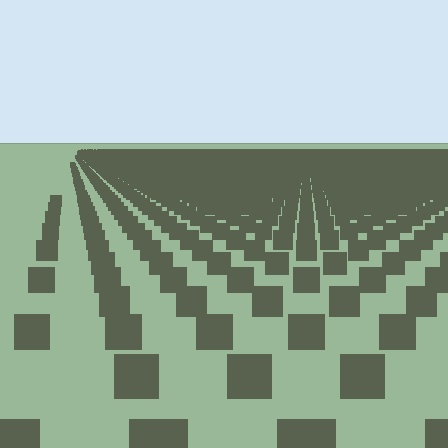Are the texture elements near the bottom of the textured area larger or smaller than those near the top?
Larger. Near the bottom, elements are closer to the viewer and appear at a bigger on-screen size.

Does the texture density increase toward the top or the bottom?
Density increases toward the top.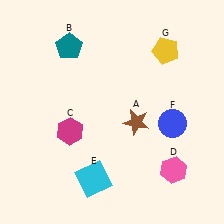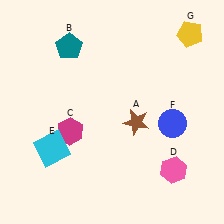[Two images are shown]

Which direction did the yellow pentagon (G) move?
The yellow pentagon (G) moved right.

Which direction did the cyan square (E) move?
The cyan square (E) moved left.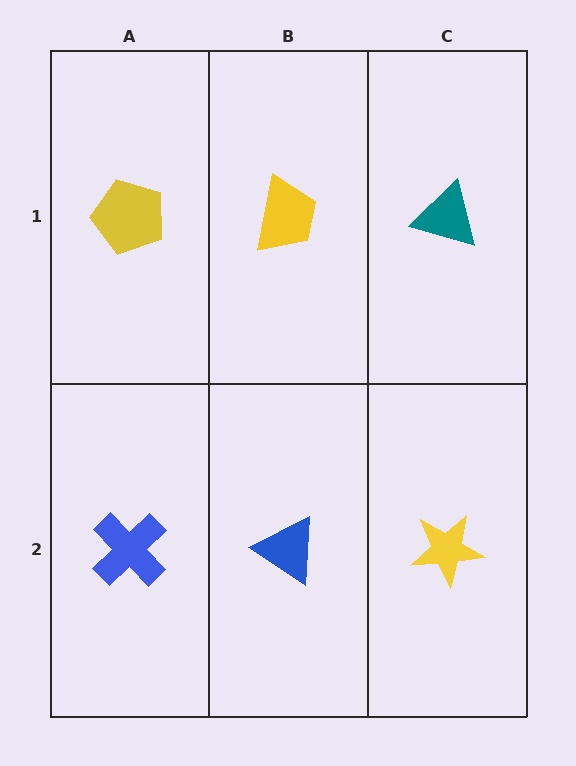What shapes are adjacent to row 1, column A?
A blue cross (row 2, column A), a yellow trapezoid (row 1, column B).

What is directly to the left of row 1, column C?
A yellow trapezoid.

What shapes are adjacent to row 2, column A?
A yellow pentagon (row 1, column A), a blue triangle (row 2, column B).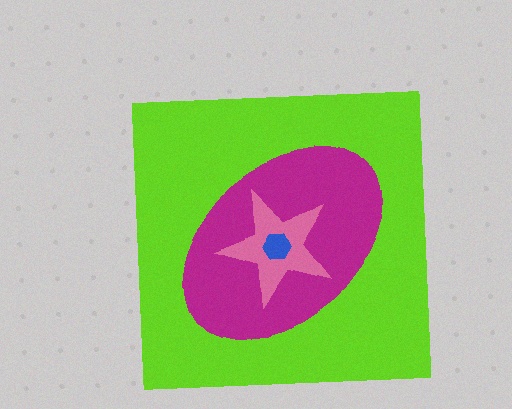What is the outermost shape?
The lime square.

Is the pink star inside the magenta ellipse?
Yes.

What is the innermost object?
The blue hexagon.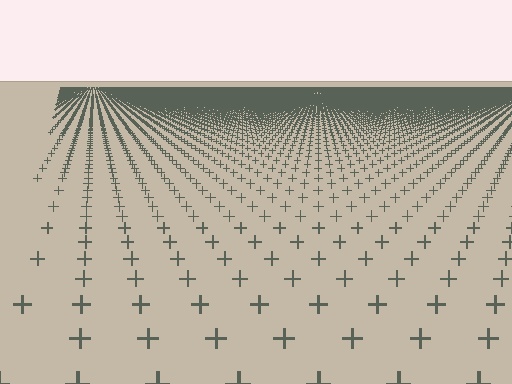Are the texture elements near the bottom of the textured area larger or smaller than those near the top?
Larger. Near the bottom, elements are closer to the viewer and appear at a bigger on-screen size.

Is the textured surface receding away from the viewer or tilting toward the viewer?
The surface is receding away from the viewer. Texture elements get smaller and denser toward the top.